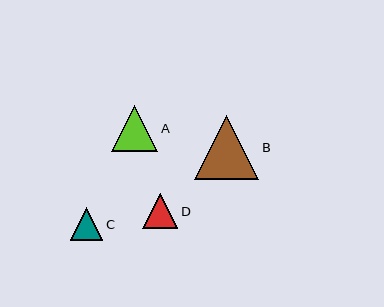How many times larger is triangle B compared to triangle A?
Triangle B is approximately 1.4 times the size of triangle A.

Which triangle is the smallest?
Triangle C is the smallest with a size of approximately 33 pixels.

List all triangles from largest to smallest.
From largest to smallest: B, A, D, C.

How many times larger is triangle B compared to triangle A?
Triangle B is approximately 1.4 times the size of triangle A.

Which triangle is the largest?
Triangle B is the largest with a size of approximately 65 pixels.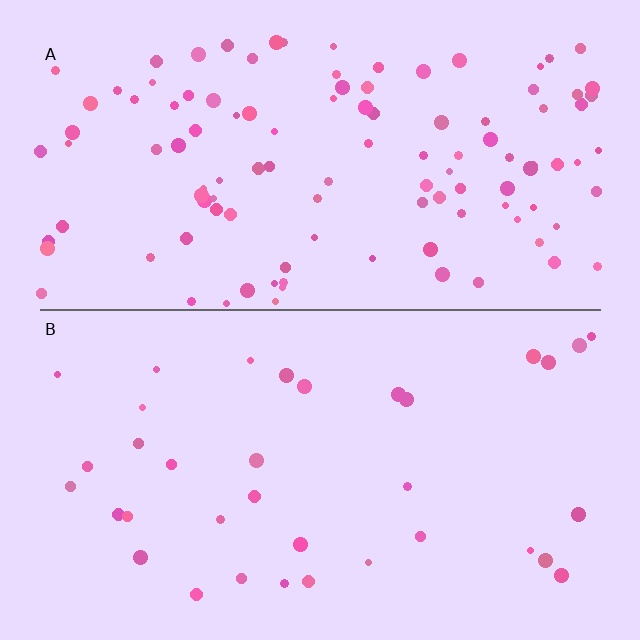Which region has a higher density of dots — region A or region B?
A (the top).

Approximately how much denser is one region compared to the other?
Approximately 3.2× — region A over region B.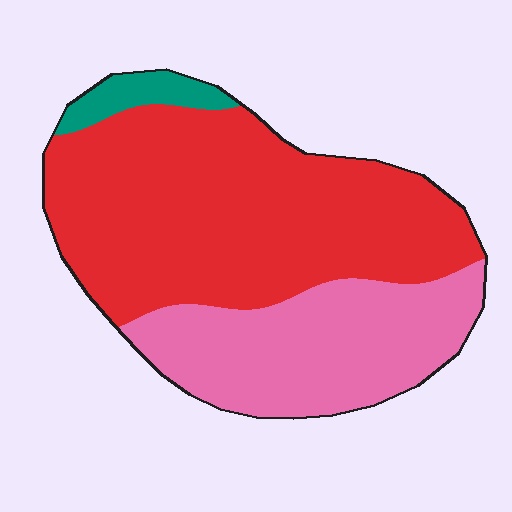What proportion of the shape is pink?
Pink covers around 35% of the shape.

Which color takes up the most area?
Red, at roughly 60%.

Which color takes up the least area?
Teal, at roughly 5%.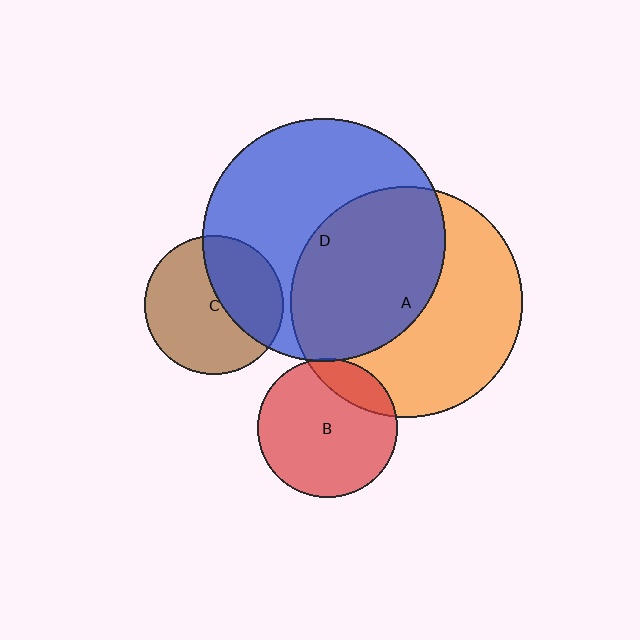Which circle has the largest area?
Circle D (blue).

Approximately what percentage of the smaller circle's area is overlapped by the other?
Approximately 5%.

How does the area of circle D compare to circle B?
Approximately 3.0 times.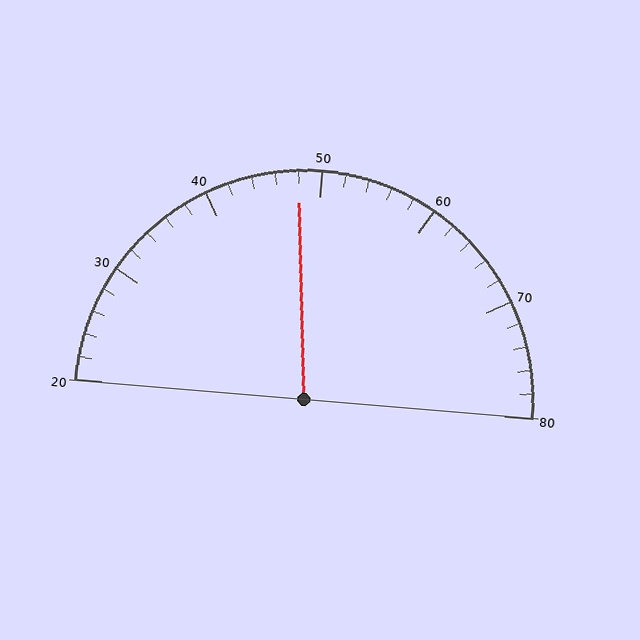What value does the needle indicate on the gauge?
The needle indicates approximately 48.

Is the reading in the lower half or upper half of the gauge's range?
The reading is in the lower half of the range (20 to 80).